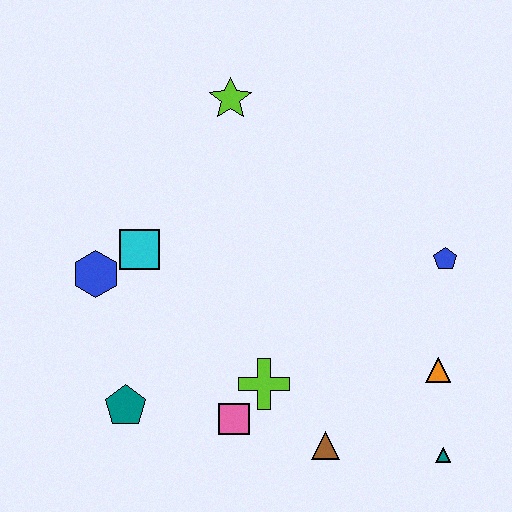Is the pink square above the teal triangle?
Yes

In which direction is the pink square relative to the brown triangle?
The pink square is to the left of the brown triangle.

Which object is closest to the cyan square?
The blue hexagon is closest to the cyan square.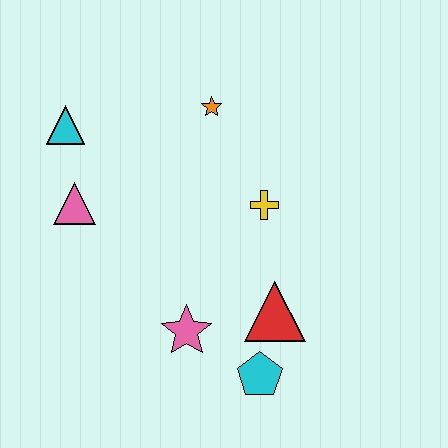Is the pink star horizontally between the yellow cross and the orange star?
No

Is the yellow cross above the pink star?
Yes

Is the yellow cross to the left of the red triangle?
Yes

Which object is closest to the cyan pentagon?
The red triangle is closest to the cyan pentagon.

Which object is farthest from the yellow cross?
The cyan triangle is farthest from the yellow cross.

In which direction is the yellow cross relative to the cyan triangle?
The yellow cross is to the right of the cyan triangle.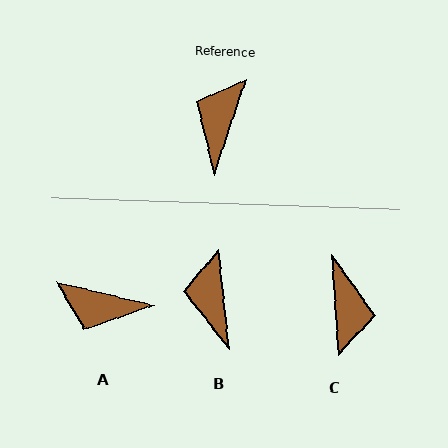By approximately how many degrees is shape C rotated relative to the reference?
Approximately 157 degrees clockwise.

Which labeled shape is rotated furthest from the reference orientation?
C, about 157 degrees away.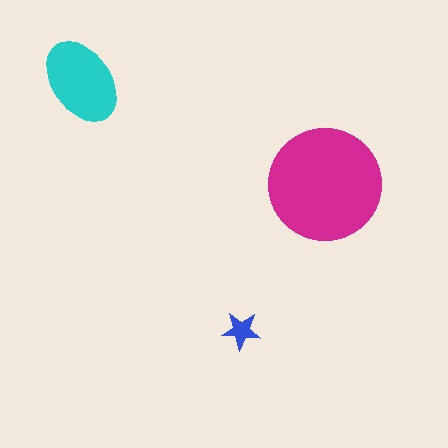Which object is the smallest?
The blue star.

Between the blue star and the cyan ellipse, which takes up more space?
The cyan ellipse.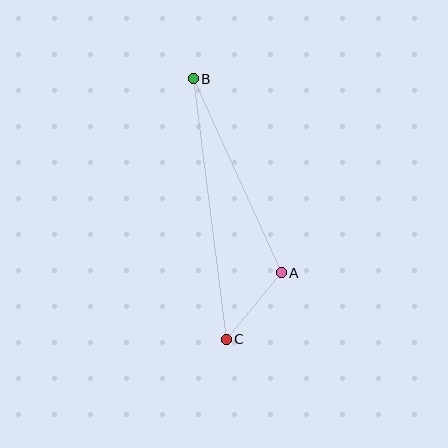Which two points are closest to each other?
Points A and C are closest to each other.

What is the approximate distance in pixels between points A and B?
The distance between A and B is approximately 213 pixels.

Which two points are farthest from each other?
Points B and C are farthest from each other.